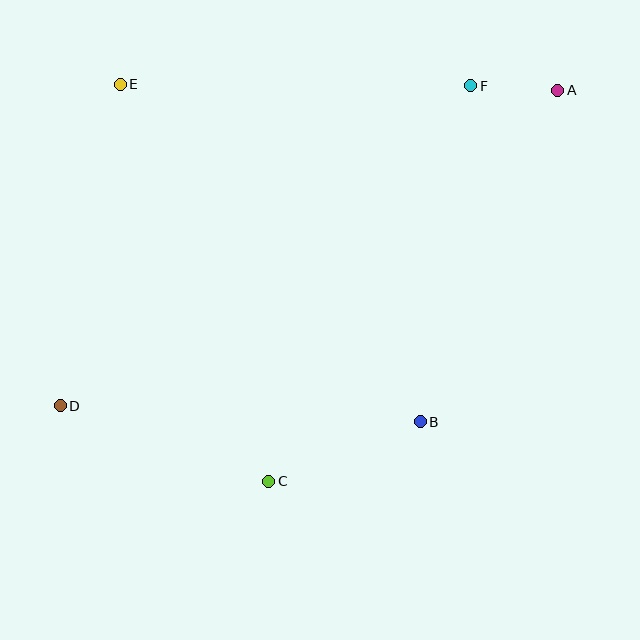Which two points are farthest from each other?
Points A and D are farthest from each other.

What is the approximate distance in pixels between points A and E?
The distance between A and E is approximately 437 pixels.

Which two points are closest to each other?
Points A and F are closest to each other.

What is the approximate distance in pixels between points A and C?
The distance between A and C is approximately 486 pixels.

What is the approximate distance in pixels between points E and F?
The distance between E and F is approximately 350 pixels.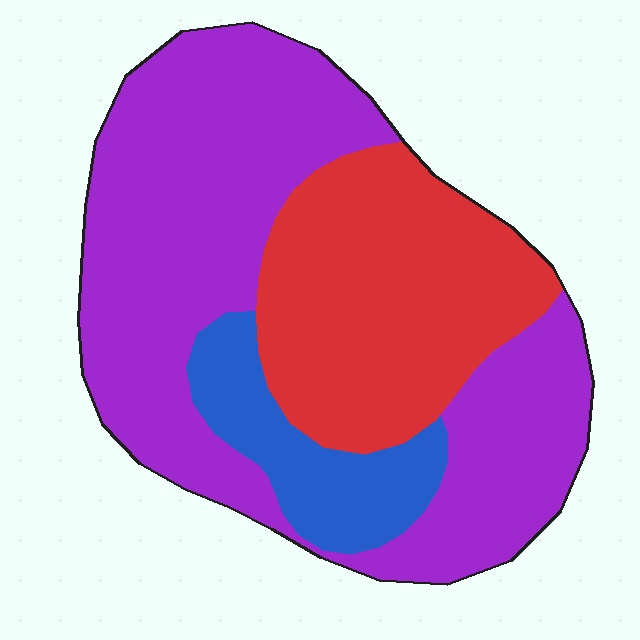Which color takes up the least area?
Blue, at roughly 15%.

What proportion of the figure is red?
Red covers about 30% of the figure.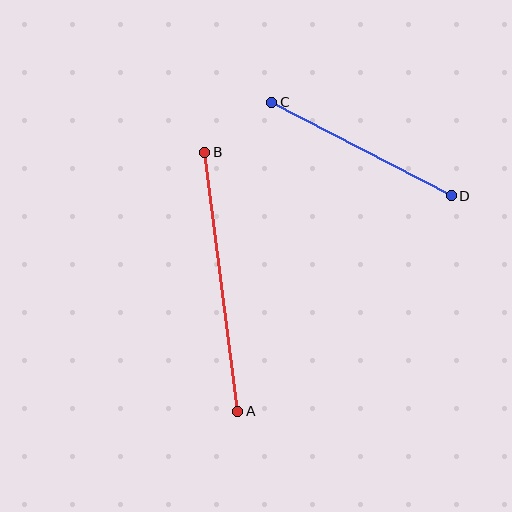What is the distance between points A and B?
The distance is approximately 261 pixels.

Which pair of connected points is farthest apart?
Points A and B are farthest apart.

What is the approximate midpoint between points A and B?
The midpoint is at approximately (221, 282) pixels.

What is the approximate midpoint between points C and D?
The midpoint is at approximately (362, 149) pixels.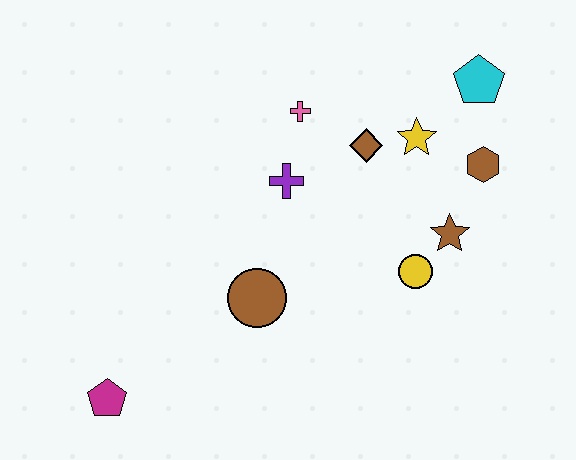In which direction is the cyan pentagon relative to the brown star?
The cyan pentagon is above the brown star.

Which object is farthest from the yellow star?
The magenta pentagon is farthest from the yellow star.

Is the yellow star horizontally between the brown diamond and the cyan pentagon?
Yes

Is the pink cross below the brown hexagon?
No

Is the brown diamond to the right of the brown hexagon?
No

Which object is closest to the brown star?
The yellow circle is closest to the brown star.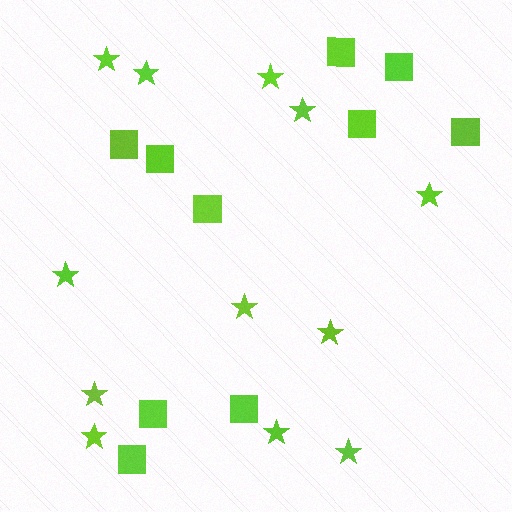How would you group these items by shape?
There are 2 groups: one group of squares (10) and one group of stars (12).